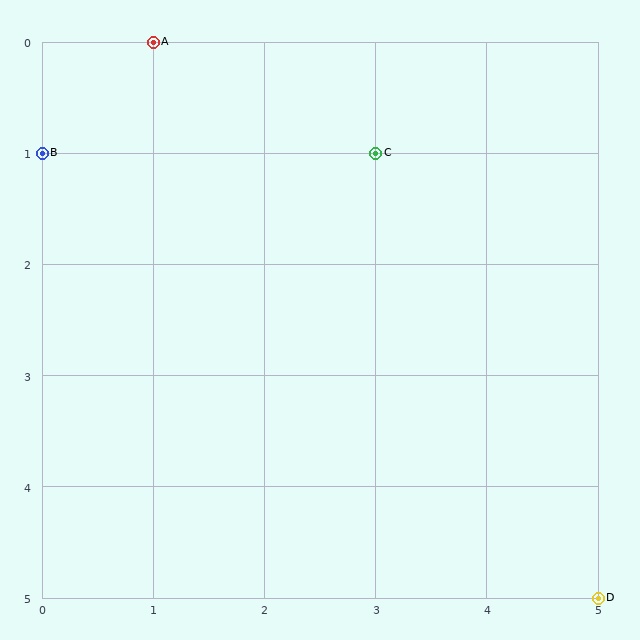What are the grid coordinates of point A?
Point A is at grid coordinates (1, 0).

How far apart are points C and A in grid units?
Points C and A are 2 columns and 1 row apart (about 2.2 grid units diagonally).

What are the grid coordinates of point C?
Point C is at grid coordinates (3, 1).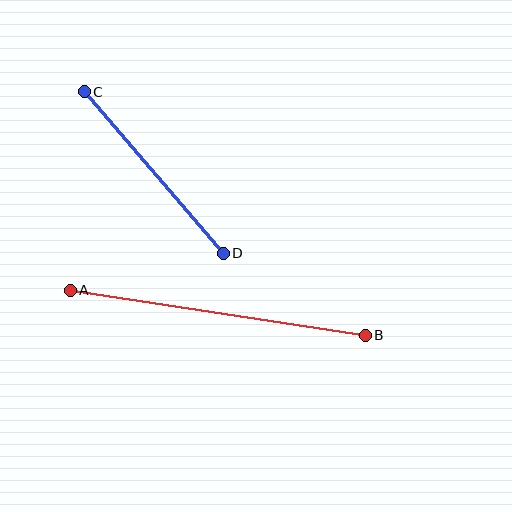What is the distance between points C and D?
The distance is approximately 213 pixels.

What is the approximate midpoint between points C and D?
The midpoint is at approximately (154, 173) pixels.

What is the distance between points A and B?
The distance is approximately 298 pixels.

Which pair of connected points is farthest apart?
Points A and B are farthest apart.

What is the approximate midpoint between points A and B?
The midpoint is at approximately (218, 313) pixels.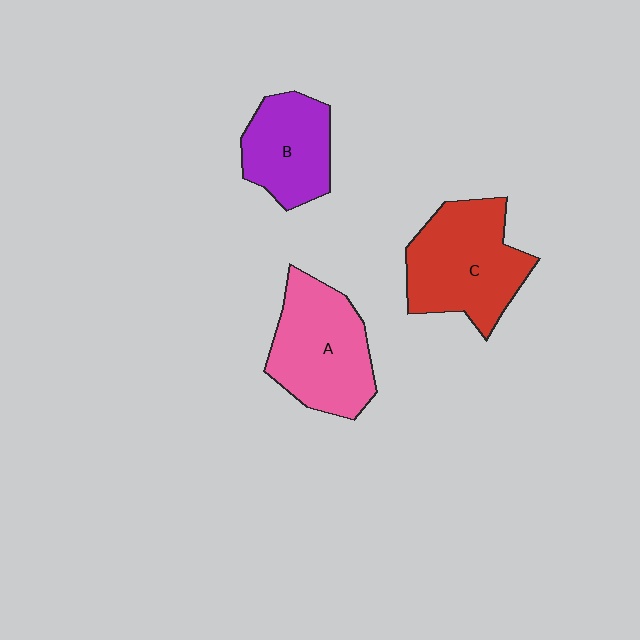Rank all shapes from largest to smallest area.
From largest to smallest: C (red), A (pink), B (purple).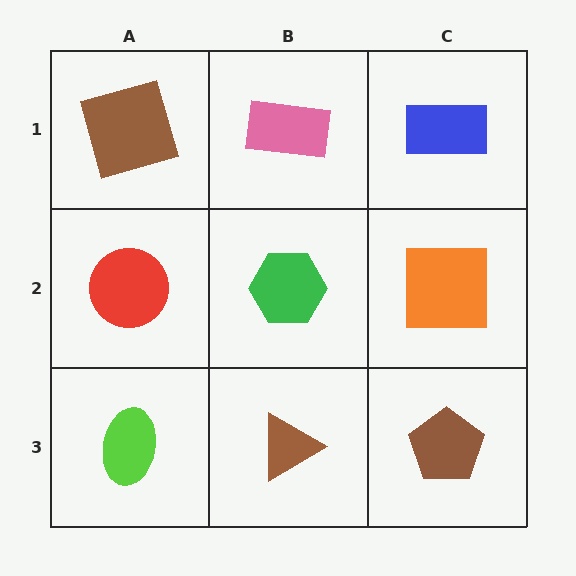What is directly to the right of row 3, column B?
A brown pentagon.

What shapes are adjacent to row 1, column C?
An orange square (row 2, column C), a pink rectangle (row 1, column B).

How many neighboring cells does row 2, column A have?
3.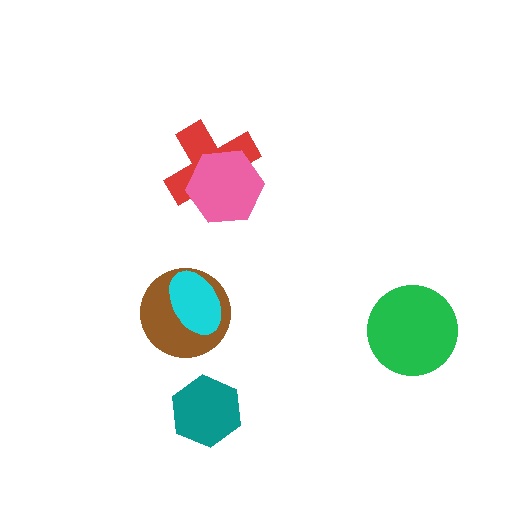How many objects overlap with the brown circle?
1 object overlaps with the brown circle.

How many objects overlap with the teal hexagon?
0 objects overlap with the teal hexagon.